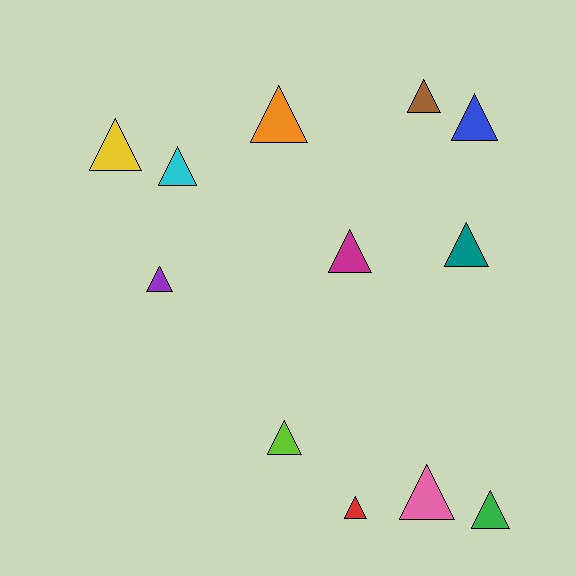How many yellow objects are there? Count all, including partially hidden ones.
There is 1 yellow object.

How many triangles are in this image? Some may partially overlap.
There are 12 triangles.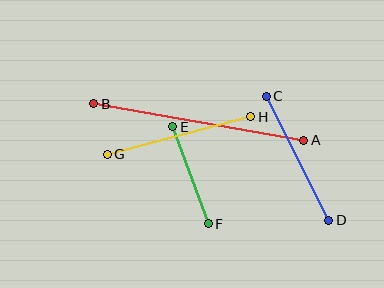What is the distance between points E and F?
The distance is approximately 103 pixels.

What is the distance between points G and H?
The distance is approximately 149 pixels.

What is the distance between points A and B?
The distance is approximately 213 pixels.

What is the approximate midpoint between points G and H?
The midpoint is at approximately (179, 135) pixels.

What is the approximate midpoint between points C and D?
The midpoint is at approximately (297, 158) pixels.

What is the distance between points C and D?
The distance is approximately 139 pixels.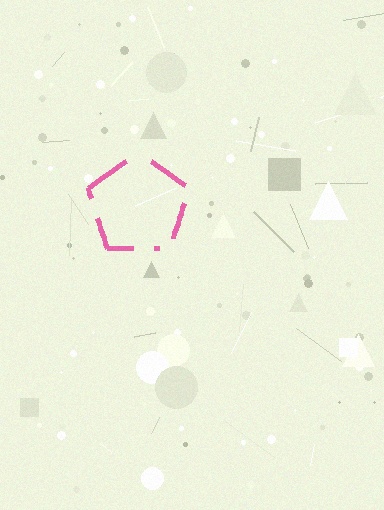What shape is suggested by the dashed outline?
The dashed outline suggests a pentagon.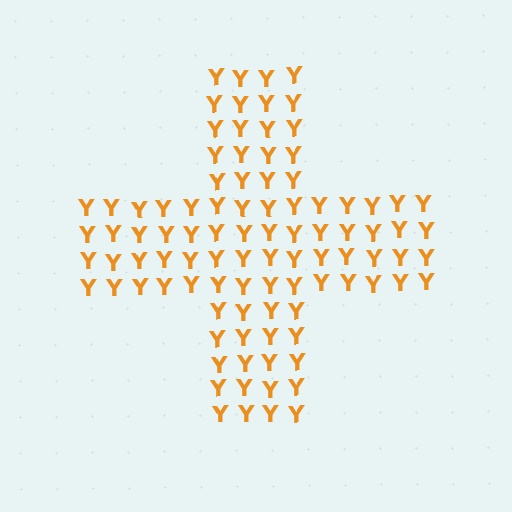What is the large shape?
The large shape is a cross.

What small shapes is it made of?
It is made of small letter Y's.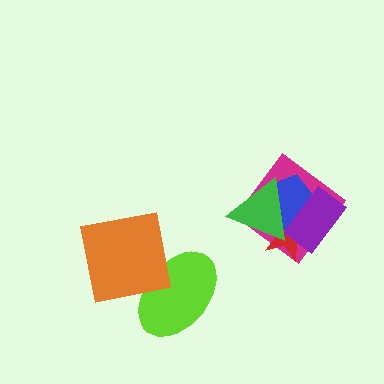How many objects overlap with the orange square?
1 object overlaps with the orange square.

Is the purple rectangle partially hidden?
Yes, it is partially covered by another shape.